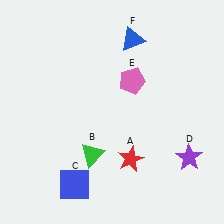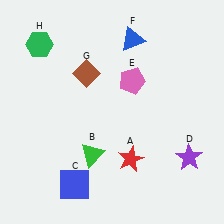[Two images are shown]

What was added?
A brown diamond (G), a green hexagon (H) were added in Image 2.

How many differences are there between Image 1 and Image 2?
There are 2 differences between the two images.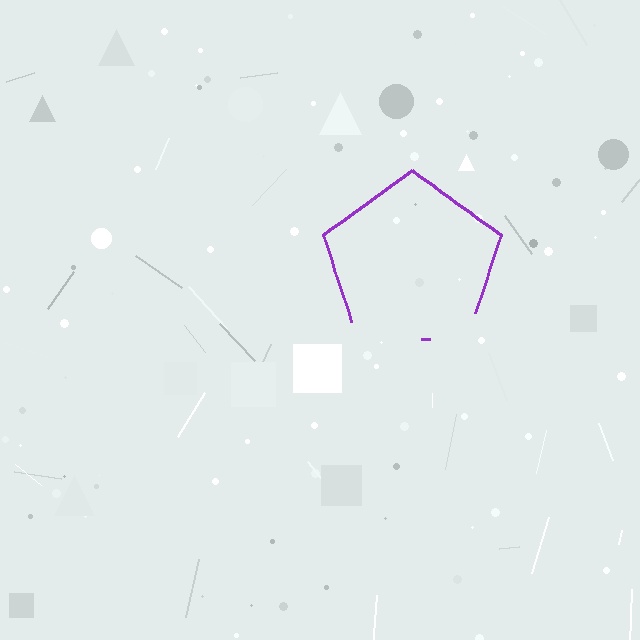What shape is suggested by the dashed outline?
The dashed outline suggests a pentagon.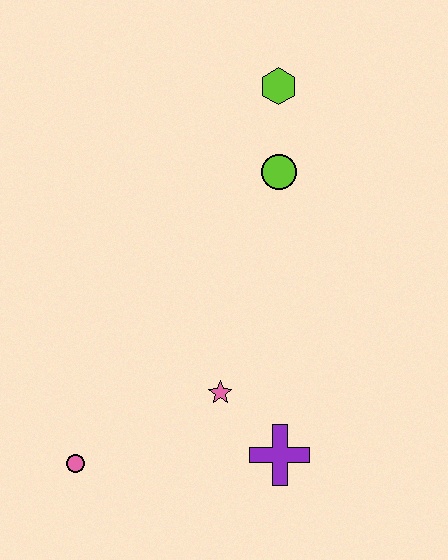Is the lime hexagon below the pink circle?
No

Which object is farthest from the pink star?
The lime hexagon is farthest from the pink star.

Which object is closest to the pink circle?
The pink star is closest to the pink circle.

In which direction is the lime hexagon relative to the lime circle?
The lime hexagon is above the lime circle.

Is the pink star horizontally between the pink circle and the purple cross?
Yes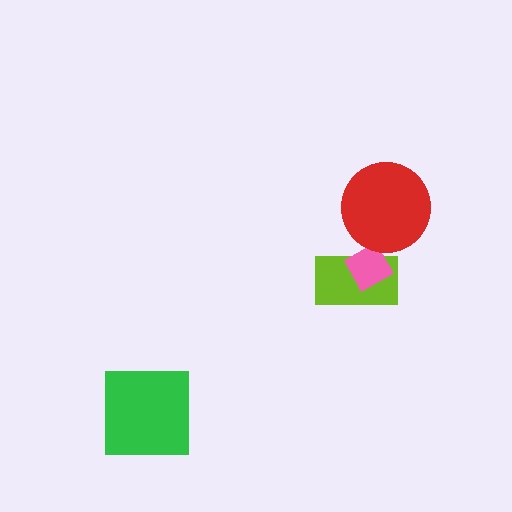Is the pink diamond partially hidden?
Yes, it is partially covered by another shape.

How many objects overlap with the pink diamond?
2 objects overlap with the pink diamond.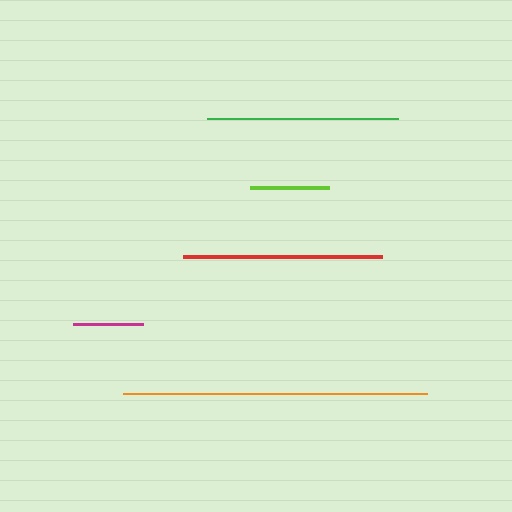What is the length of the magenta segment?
The magenta segment is approximately 70 pixels long.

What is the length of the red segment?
The red segment is approximately 199 pixels long.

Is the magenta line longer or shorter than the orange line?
The orange line is longer than the magenta line.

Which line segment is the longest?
The orange line is the longest at approximately 304 pixels.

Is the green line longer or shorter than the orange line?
The orange line is longer than the green line.